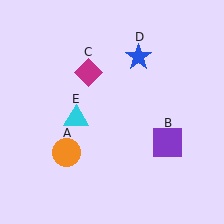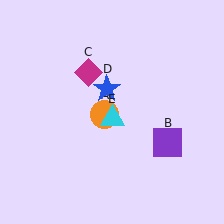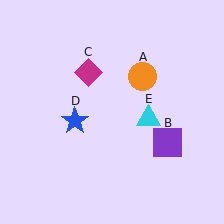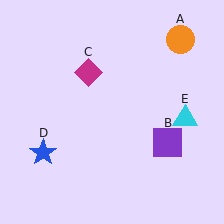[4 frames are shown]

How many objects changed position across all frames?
3 objects changed position: orange circle (object A), blue star (object D), cyan triangle (object E).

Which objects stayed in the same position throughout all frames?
Purple square (object B) and magenta diamond (object C) remained stationary.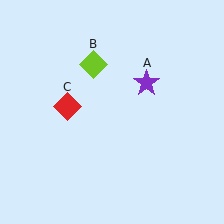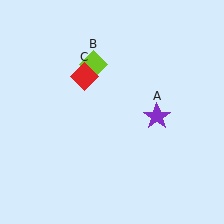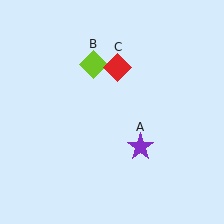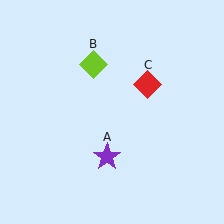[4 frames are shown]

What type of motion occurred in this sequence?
The purple star (object A), red diamond (object C) rotated clockwise around the center of the scene.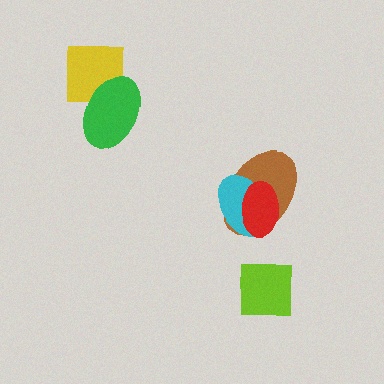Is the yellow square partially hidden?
Yes, it is partially covered by another shape.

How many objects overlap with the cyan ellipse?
2 objects overlap with the cyan ellipse.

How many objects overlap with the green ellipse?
1 object overlaps with the green ellipse.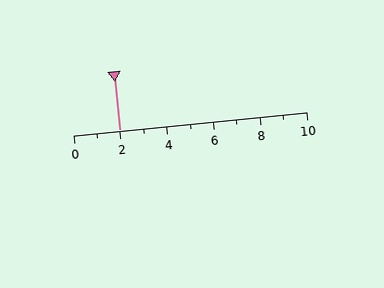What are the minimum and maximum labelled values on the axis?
The axis runs from 0 to 10.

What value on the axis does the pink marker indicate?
The marker indicates approximately 2.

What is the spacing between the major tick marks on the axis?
The major ticks are spaced 2 apart.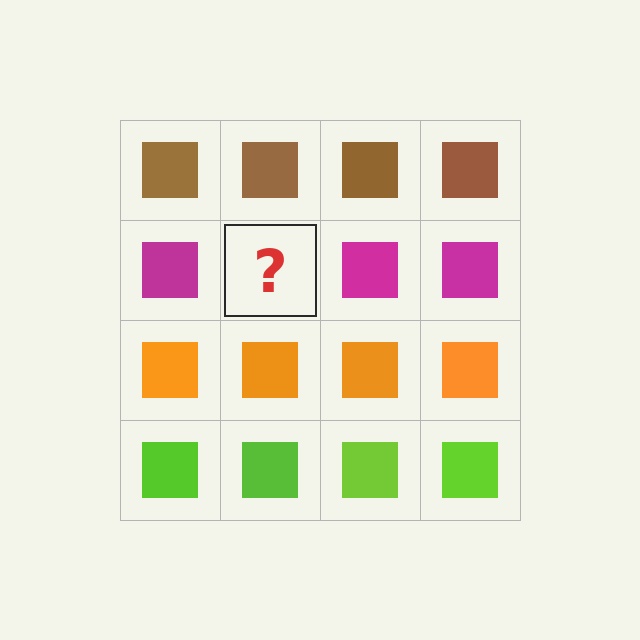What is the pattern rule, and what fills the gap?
The rule is that each row has a consistent color. The gap should be filled with a magenta square.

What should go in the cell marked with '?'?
The missing cell should contain a magenta square.